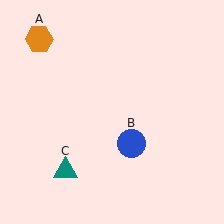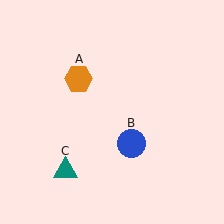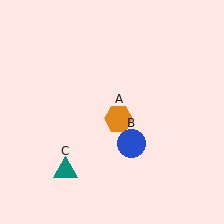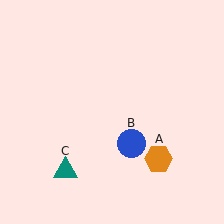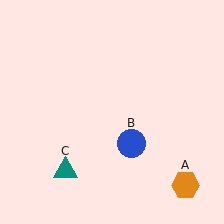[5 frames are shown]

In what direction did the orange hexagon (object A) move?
The orange hexagon (object A) moved down and to the right.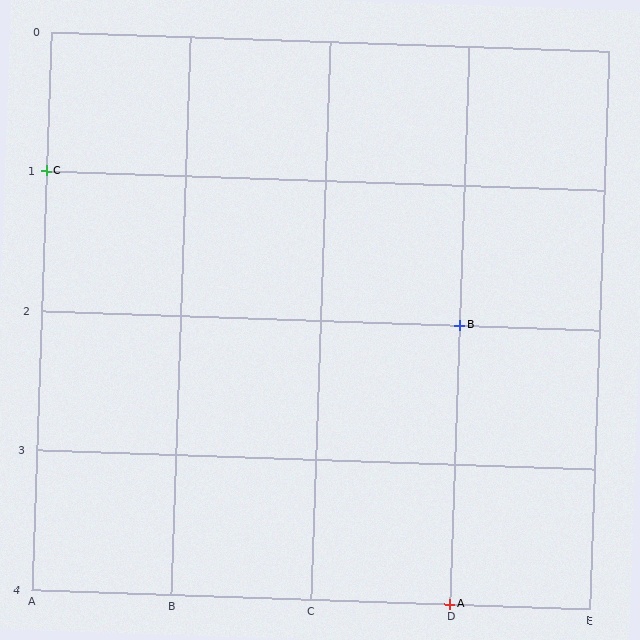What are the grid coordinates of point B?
Point B is at grid coordinates (D, 2).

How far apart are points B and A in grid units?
Points B and A are 2 rows apart.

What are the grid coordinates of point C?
Point C is at grid coordinates (A, 1).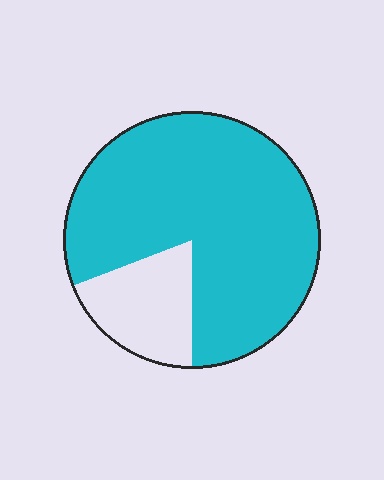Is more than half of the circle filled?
Yes.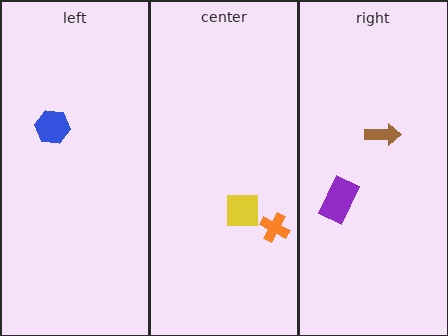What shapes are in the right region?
The purple rectangle, the brown arrow.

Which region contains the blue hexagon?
The left region.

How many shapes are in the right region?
2.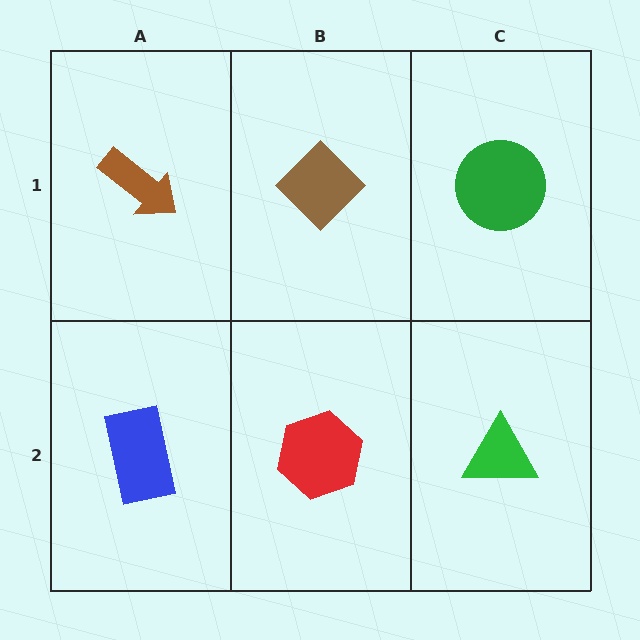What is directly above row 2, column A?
A brown arrow.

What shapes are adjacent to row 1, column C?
A green triangle (row 2, column C), a brown diamond (row 1, column B).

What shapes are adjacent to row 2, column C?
A green circle (row 1, column C), a red hexagon (row 2, column B).